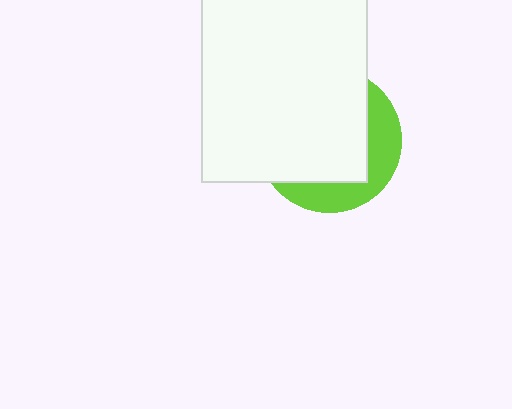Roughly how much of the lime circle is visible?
A small part of it is visible (roughly 31%).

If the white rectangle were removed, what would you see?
You would see the complete lime circle.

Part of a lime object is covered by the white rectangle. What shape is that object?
It is a circle.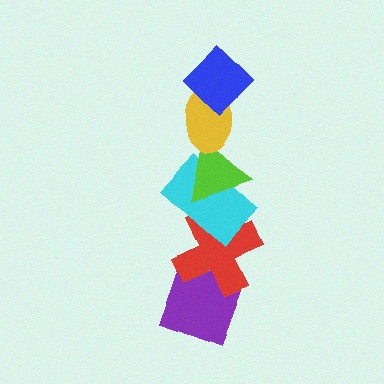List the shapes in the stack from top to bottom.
From top to bottom: the blue diamond, the yellow ellipse, the lime triangle, the cyan rectangle, the red cross, the purple diamond.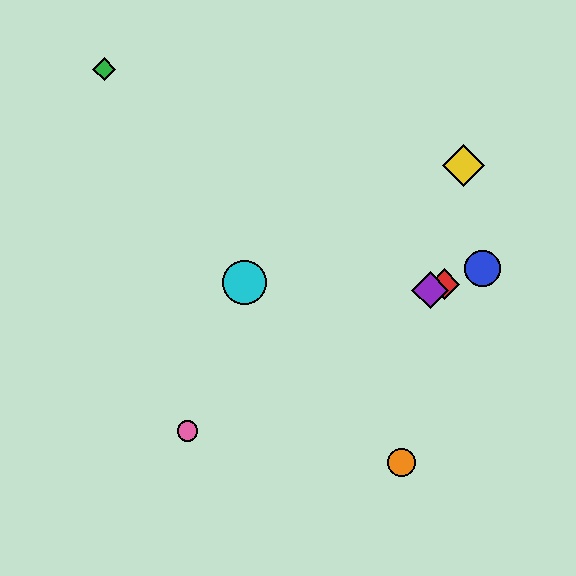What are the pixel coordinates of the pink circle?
The pink circle is at (187, 431).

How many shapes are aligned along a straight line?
3 shapes (the red diamond, the blue circle, the purple diamond) are aligned along a straight line.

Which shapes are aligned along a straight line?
The red diamond, the blue circle, the purple diamond are aligned along a straight line.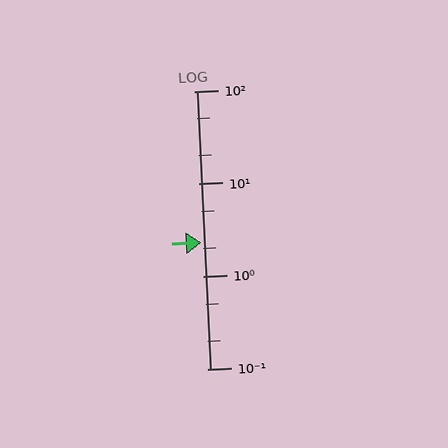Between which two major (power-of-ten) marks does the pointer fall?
The pointer is between 1 and 10.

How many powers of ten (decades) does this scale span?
The scale spans 3 decades, from 0.1 to 100.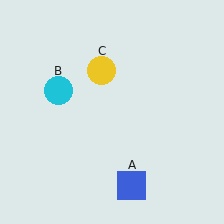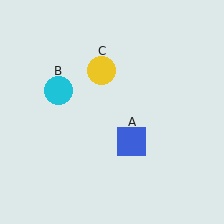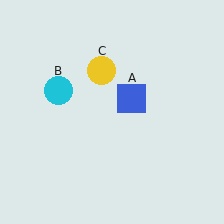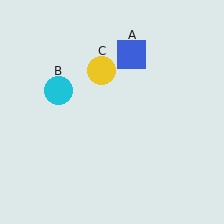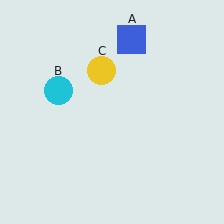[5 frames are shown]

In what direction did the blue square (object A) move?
The blue square (object A) moved up.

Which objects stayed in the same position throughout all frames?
Cyan circle (object B) and yellow circle (object C) remained stationary.